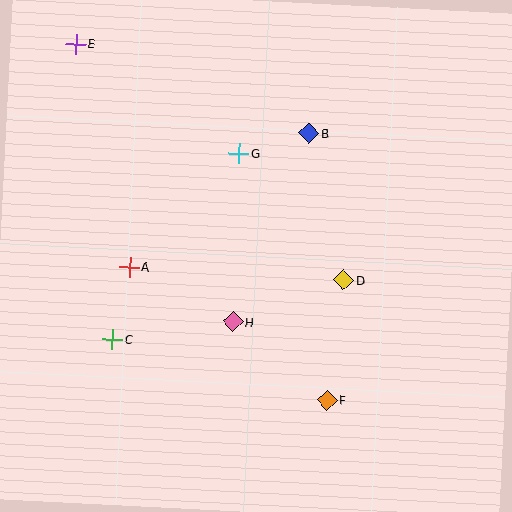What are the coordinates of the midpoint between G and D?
The midpoint between G and D is at (291, 217).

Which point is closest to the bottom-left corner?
Point C is closest to the bottom-left corner.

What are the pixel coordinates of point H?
Point H is at (233, 322).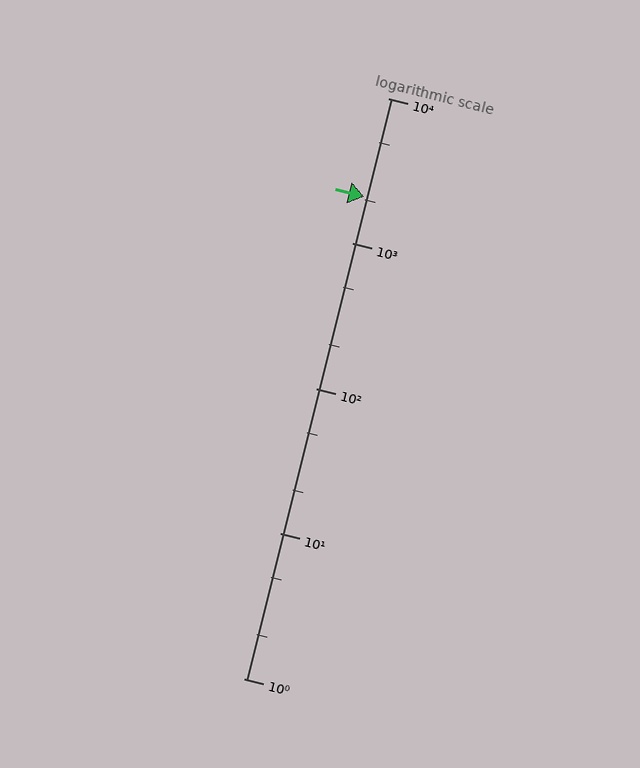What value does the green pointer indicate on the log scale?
The pointer indicates approximately 2100.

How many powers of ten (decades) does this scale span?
The scale spans 4 decades, from 1 to 10000.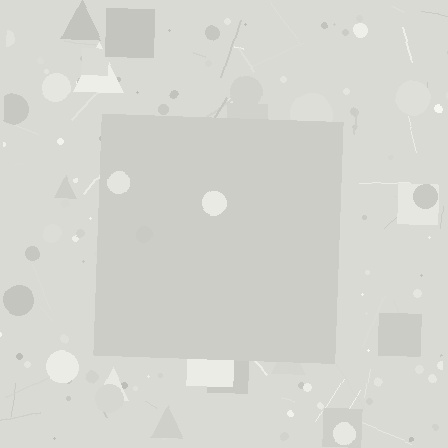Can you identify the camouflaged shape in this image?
The camouflaged shape is a square.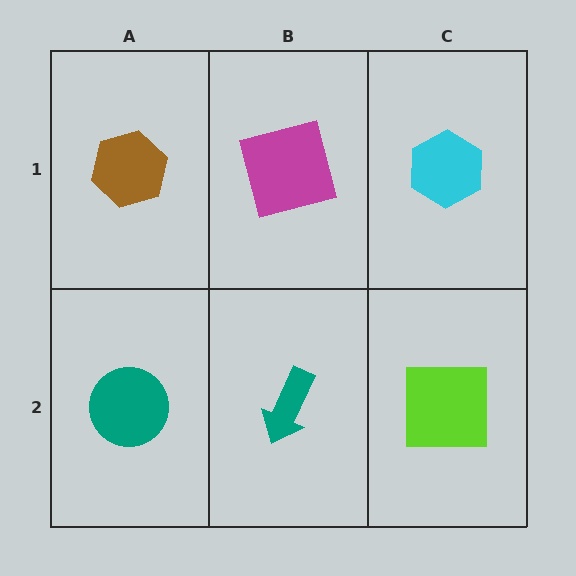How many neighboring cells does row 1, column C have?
2.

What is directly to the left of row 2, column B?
A teal circle.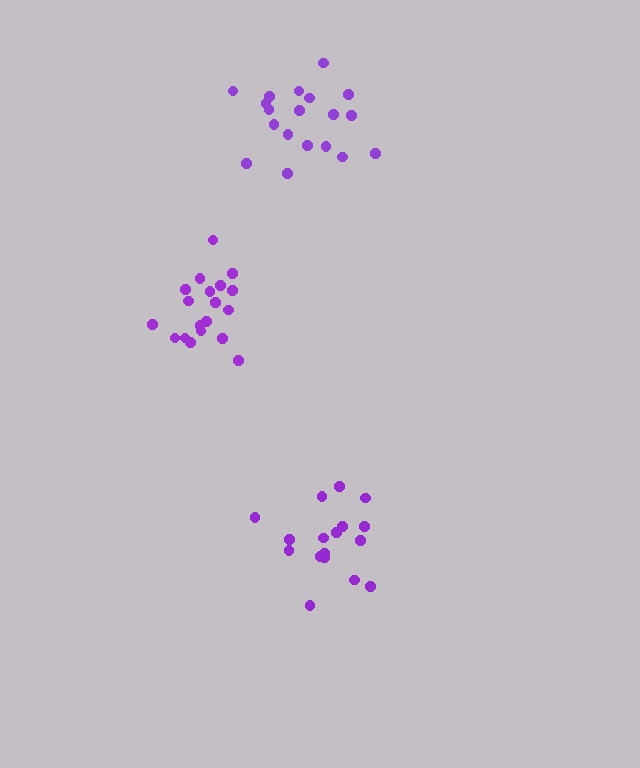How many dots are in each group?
Group 1: 19 dots, Group 2: 18 dots, Group 3: 19 dots (56 total).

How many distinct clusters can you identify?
There are 3 distinct clusters.